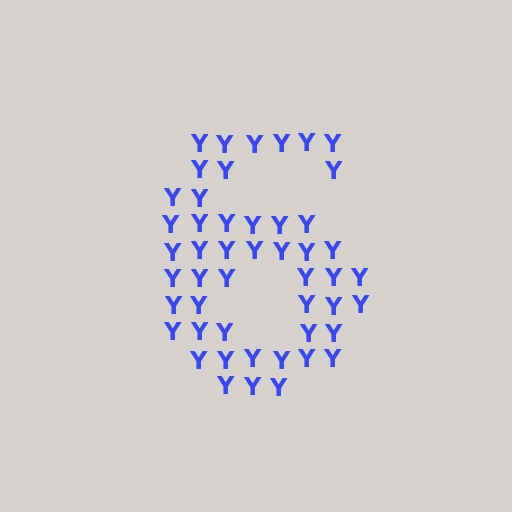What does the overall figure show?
The overall figure shows the digit 6.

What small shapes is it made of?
It is made of small letter Y's.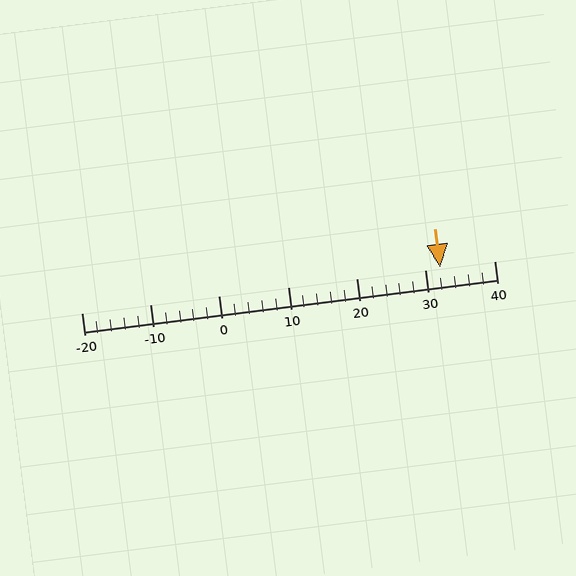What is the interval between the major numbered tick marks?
The major tick marks are spaced 10 units apart.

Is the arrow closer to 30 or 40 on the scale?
The arrow is closer to 30.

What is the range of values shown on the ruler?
The ruler shows values from -20 to 40.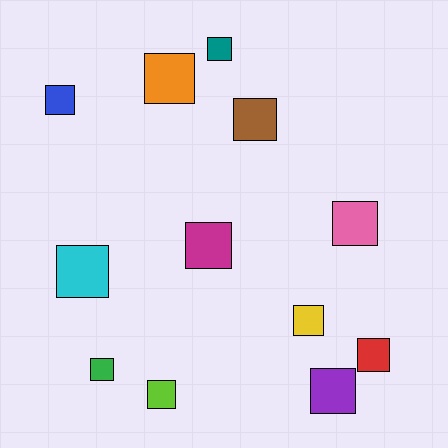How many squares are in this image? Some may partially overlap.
There are 12 squares.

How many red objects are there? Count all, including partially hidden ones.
There is 1 red object.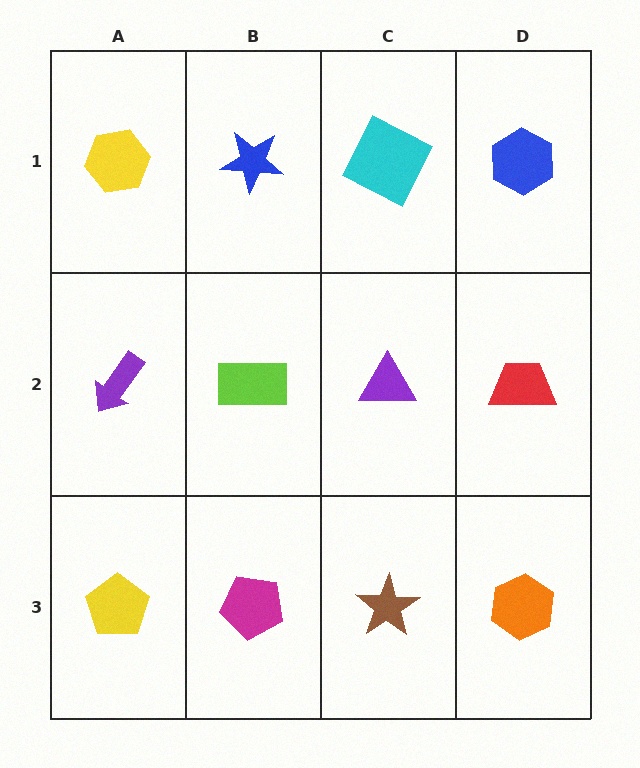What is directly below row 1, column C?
A purple triangle.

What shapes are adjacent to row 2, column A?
A yellow hexagon (row 1, column A), a yellow pentagon (row 3, column A), a lime rectangle (row 2, column B).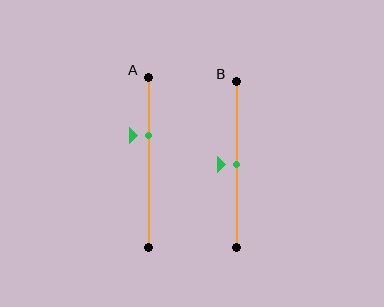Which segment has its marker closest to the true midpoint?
Segment B has its marker closest to the true midpoint.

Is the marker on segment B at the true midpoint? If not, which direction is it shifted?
Yes, the marker on segment B is at the true midpoint.